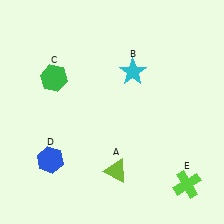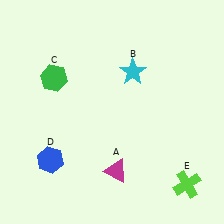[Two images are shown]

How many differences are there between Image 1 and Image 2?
There is 1 difference between the two images.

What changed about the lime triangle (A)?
In Image 1, A is lime. In Image 2, it changed to magenta.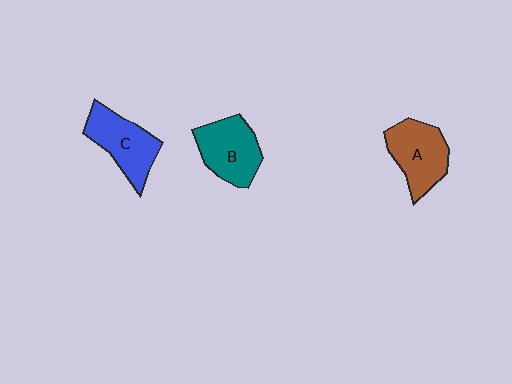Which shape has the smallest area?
Shape B (teal).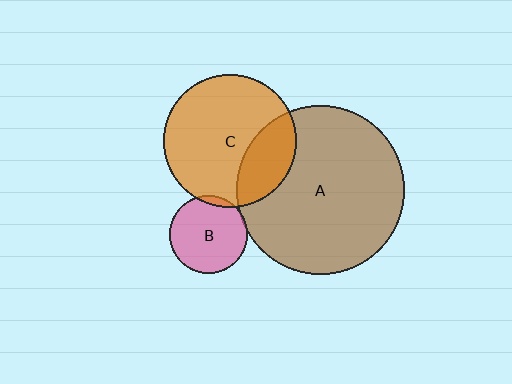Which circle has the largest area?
Circle A (brown).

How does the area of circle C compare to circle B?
Approximately 2.9 times.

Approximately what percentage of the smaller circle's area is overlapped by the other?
Approximately 25%.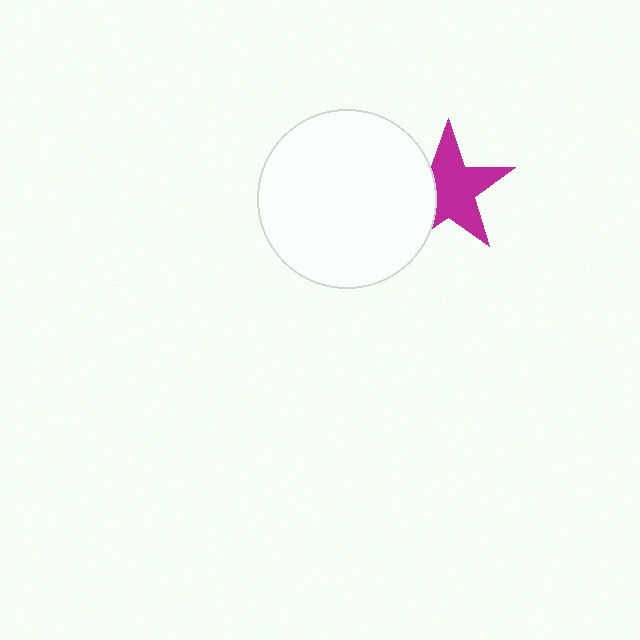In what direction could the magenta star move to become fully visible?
The magenta star could move right. That would shift it out from behind the white circle entirely.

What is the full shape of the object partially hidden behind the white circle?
The partially hidden object is a magenta star.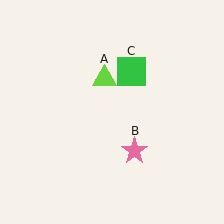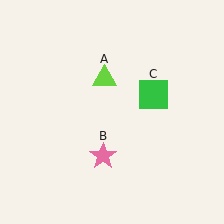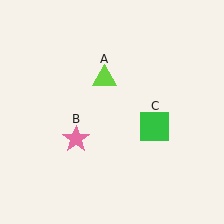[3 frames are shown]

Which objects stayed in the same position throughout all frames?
Lime triangle (object A) remained stationary.